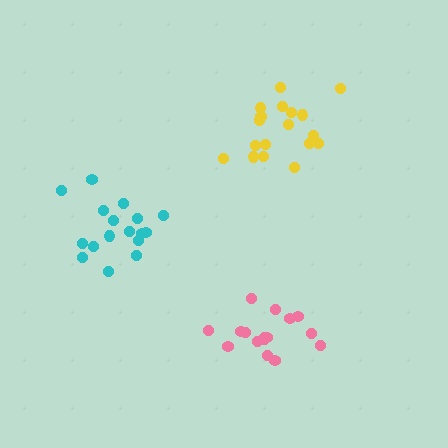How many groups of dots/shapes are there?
There are 3 groups.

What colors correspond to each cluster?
The clusters are colored: pink, yellow, cyan.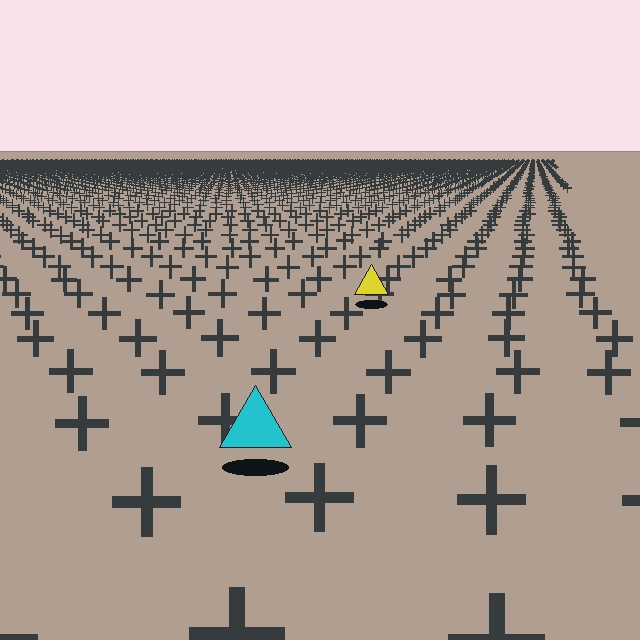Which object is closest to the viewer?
The cyan triangle is closest. The texture marks near it are larger and more spread out.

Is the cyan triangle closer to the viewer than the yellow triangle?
Yes. The cyan triangle is closer — you can tell from the texture gradient: the ground texture is coarser near it.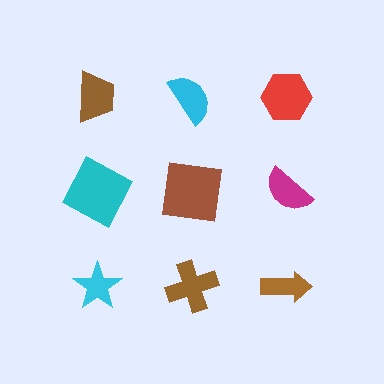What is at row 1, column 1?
A brown trapezoid.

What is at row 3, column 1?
A cyan star.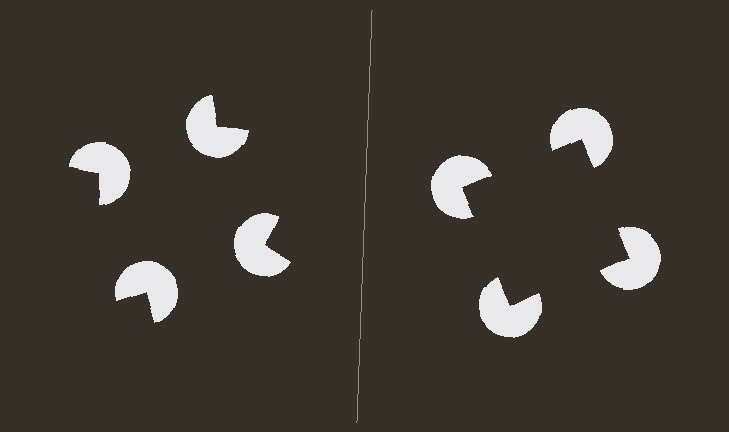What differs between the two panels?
The pac-man discs are positioned identically on both sides; only the wedge orientations differ. On the right they align to a square; on the left they are misaligned.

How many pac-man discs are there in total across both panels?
8 — 4 on each side.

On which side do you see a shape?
An illusory square appears on the right side. On the left side the wedge cuts are rotated, so no coherent shape forms.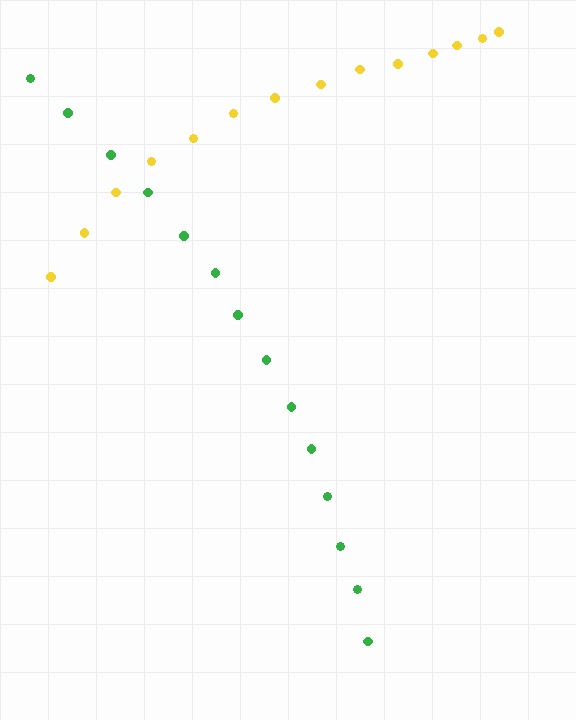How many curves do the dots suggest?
There are 2 distinct paths.